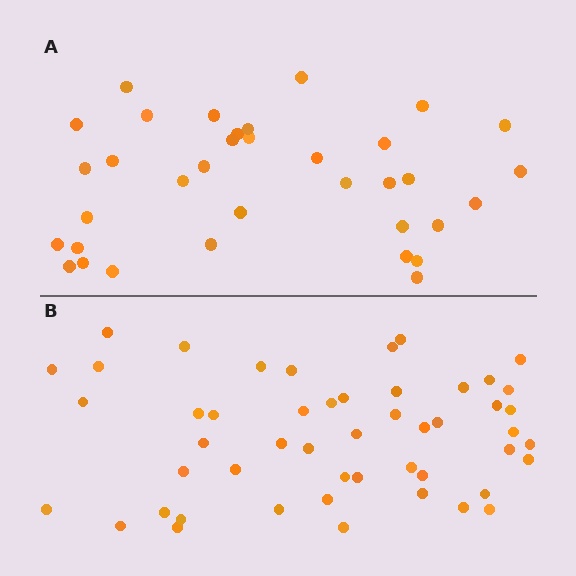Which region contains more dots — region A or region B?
Region B (the bottom region) has more dots.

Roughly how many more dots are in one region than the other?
Region B has approximately 15 more dots than region A.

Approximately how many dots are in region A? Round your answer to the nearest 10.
About 40 dots. (The exact count is 35, which rounds to 40.)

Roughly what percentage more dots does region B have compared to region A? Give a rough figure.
About 45% more.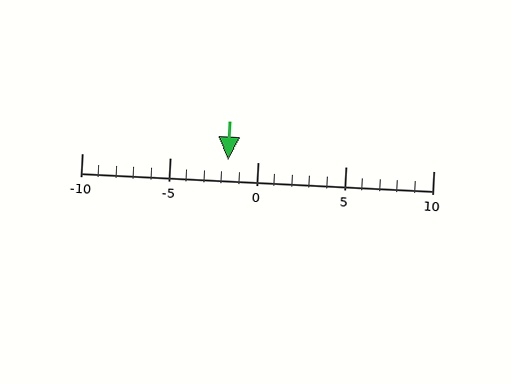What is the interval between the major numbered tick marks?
The major tick marks are spaced 5 units apart.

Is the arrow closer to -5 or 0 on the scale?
The arrow is closer to 0.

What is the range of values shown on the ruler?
The ruler shows values from -10 to 10.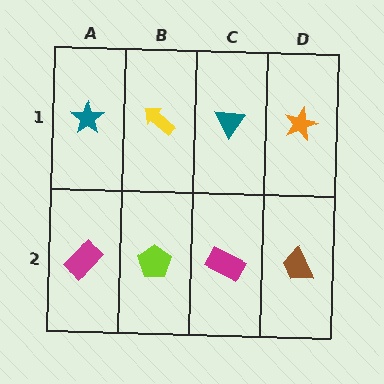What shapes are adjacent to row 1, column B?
A lime pentagon (row 2, column B), a teal star (row 1, column A), a teal triangle (row 1, column C).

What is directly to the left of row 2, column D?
A magenta rectangle.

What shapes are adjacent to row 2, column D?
An orange star (row 1, column D), a magenta rectangle (row 2, column C).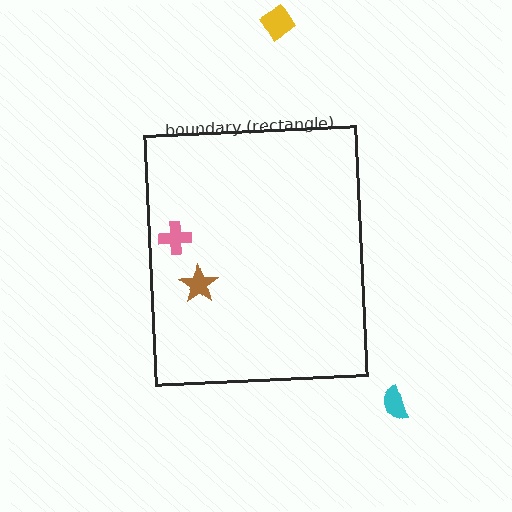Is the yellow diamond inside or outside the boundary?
Outside.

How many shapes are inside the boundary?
2 inside, 2 outside.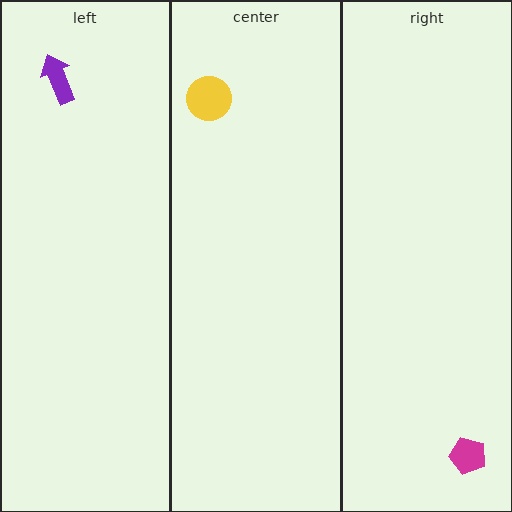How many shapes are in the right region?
1.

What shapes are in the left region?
The purple arrow.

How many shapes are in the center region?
1.